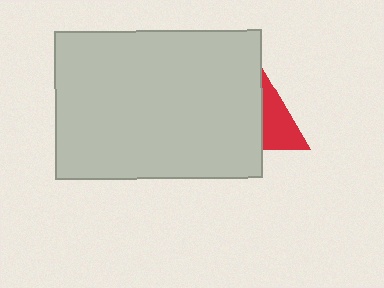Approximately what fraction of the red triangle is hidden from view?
Roughly 59% of the red triangle is hidden behind the light gray rectangle.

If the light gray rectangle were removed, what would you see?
You would see the complete red triangle.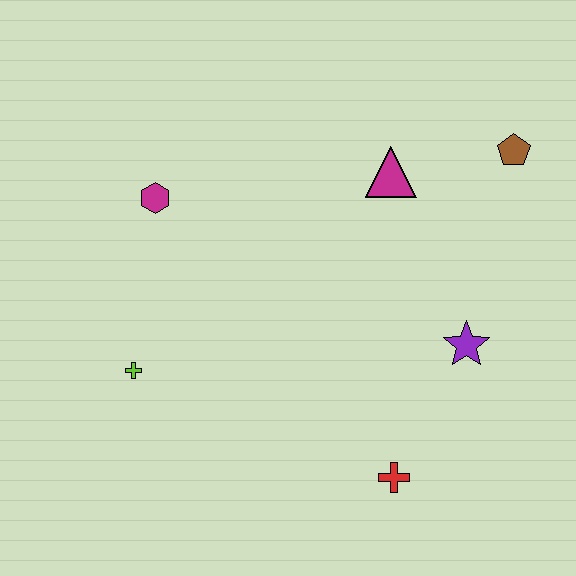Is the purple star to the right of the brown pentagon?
No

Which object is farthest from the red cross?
The magenta hexagon is farthest from the red cross.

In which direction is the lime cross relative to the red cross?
The lime cross is to the left of the red cross.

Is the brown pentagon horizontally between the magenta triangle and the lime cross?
No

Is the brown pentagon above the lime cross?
Yes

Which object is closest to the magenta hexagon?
The lime cross is closest to the magenta hexagon.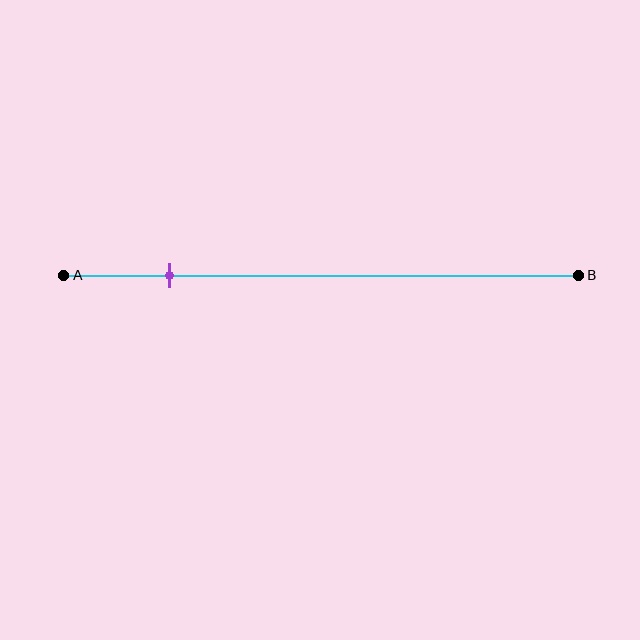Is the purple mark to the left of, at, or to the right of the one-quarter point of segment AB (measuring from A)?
The purple mark is to the left of the one-quarter point of segment AB.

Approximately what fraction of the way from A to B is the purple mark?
The purple mark is approximately 20% of the way from A to B.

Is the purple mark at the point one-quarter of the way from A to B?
No, the mark is at about 20% from A, not at the 25% one-quarter point.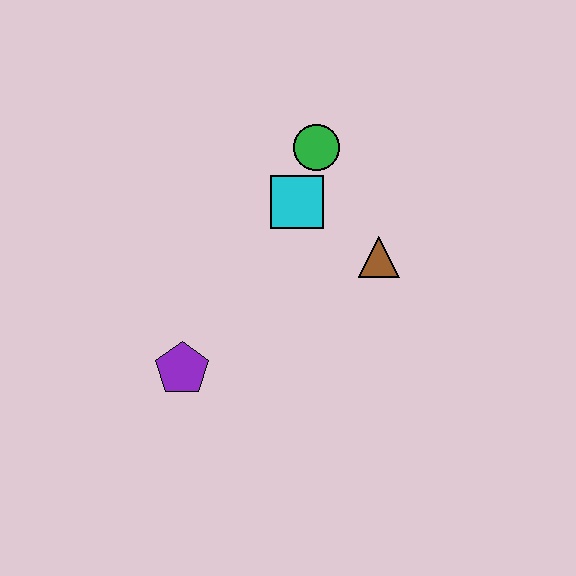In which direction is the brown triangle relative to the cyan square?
The brown triangle is to the right of the cyan square.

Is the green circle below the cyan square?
No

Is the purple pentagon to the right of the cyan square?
No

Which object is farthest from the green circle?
The purple pentagon is farthest from the green circle.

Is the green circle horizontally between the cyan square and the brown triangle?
Yes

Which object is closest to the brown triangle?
The cyan square is closest to the brown triangle.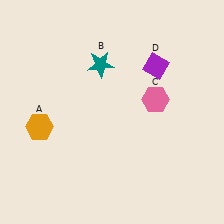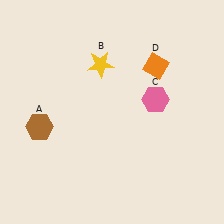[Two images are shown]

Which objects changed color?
A changed from orange to brown. B changed from teal to yellow. D changed from purple to orange.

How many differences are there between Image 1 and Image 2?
There are 3 differences between the two images.